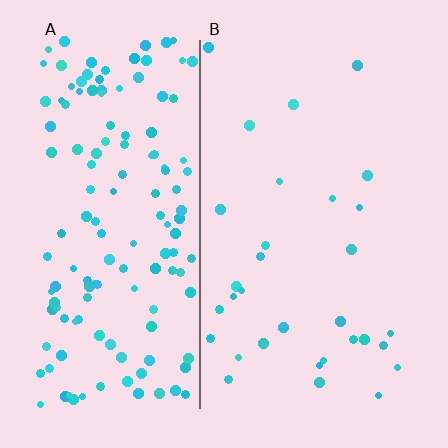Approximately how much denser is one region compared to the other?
Approximately 4.6× — region A over region B.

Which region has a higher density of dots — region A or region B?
A (the left).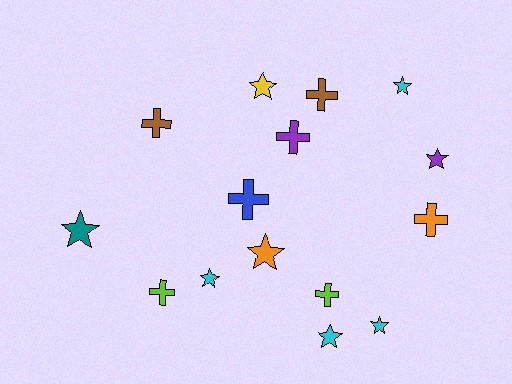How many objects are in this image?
There are 15 objects.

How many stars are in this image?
There are 8 stars.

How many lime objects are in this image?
There are 2 lime objects.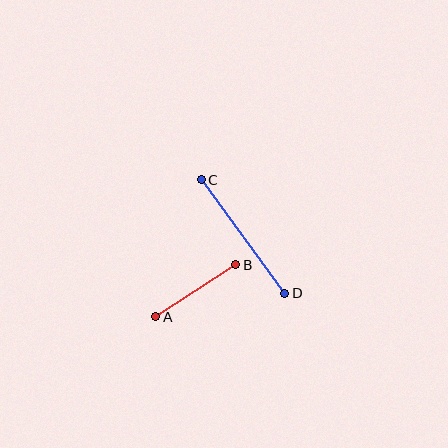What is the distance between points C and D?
The distance is approximately 141 pixels.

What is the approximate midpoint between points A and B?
The midpoint is at approximately (196, 291) pixels.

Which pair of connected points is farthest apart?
Points C and D are farthest apart.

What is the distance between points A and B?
The distance is approximately 95 pixels.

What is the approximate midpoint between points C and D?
The midpoint is at approximately (243, 237) pixels.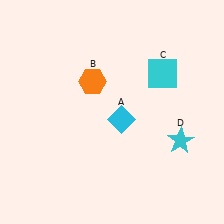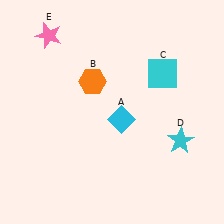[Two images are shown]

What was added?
A pink star (E) was added in Image 2.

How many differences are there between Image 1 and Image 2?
There is 1 difference between the two images.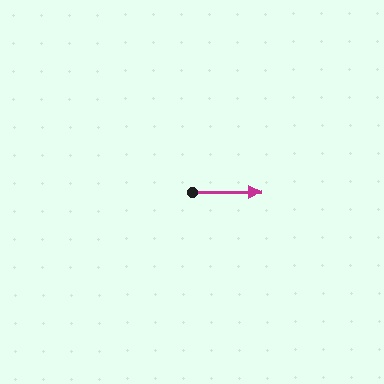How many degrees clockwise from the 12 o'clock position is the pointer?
Approximately 90 degrees.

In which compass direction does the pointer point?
East.